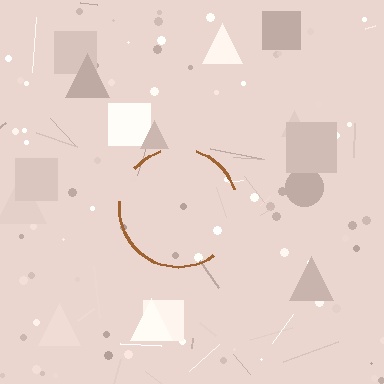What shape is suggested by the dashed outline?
The dashed outline suggests a circle.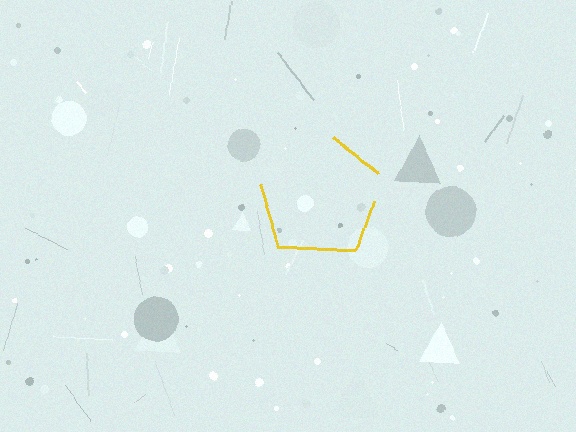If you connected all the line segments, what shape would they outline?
They would outline a pentagon.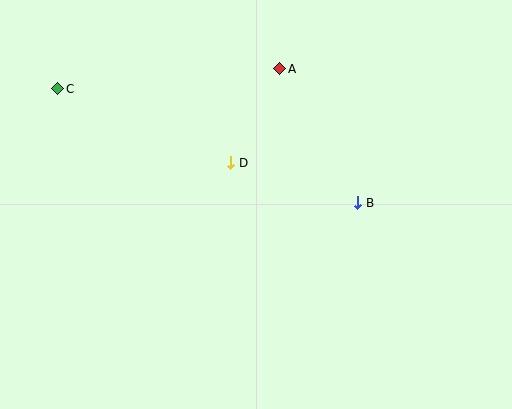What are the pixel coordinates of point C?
Point C is at (57, 89).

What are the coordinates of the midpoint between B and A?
The midpoint between B and A is at (319, 136).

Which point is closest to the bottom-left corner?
Point C is closest to the bottom-left corner.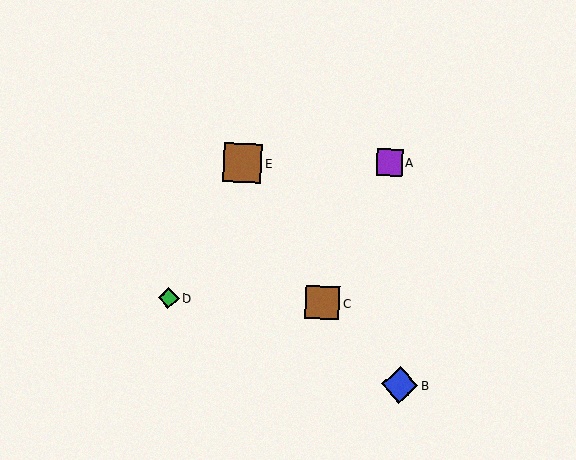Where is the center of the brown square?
The center of the brown square is at (322, 303).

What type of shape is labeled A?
Shape A is a purple square.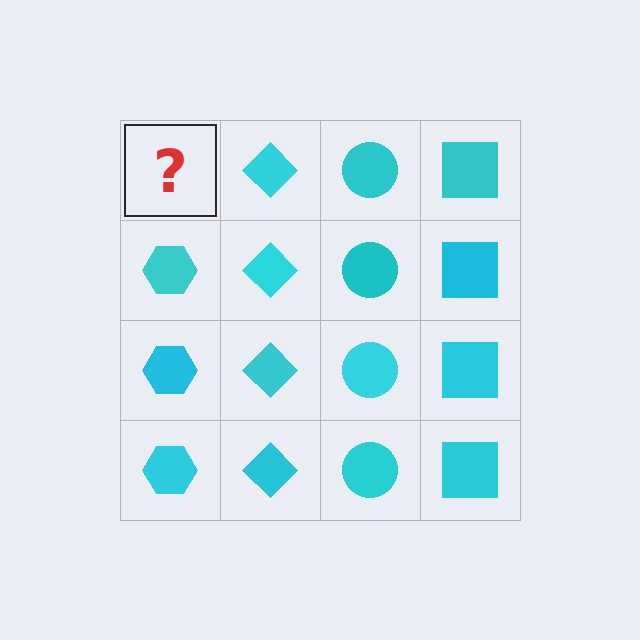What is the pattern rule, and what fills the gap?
The rule is that each column has a consistent shape. The gap should be filled with a cyan hexagon.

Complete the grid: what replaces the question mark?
The question mark should be replaced with a cyan hexagon.